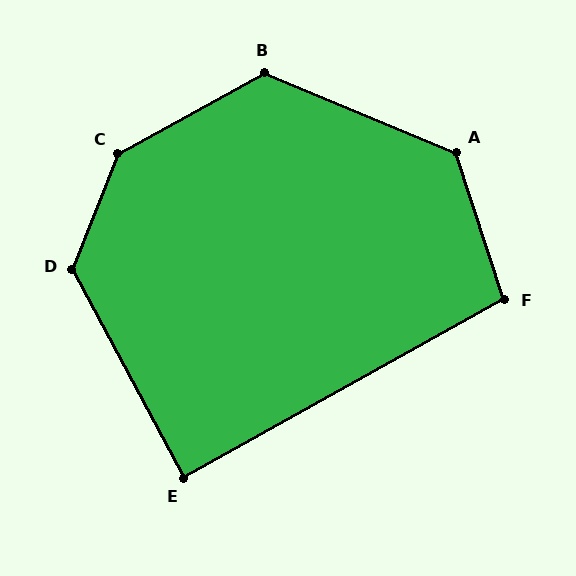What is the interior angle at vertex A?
Approximately 130 degrees (obtuse).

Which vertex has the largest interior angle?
C, at approximately 141 degrees.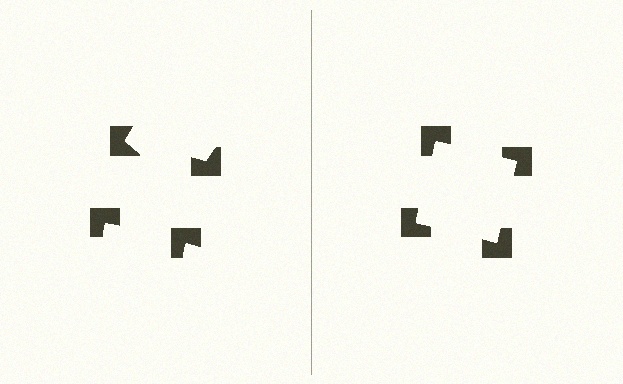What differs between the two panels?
The notched squares are positioned identically on both sides; only the wedge orientations differ. On the right they align to a square; on the left they are misaligned.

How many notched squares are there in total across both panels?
8 — 4 on each side.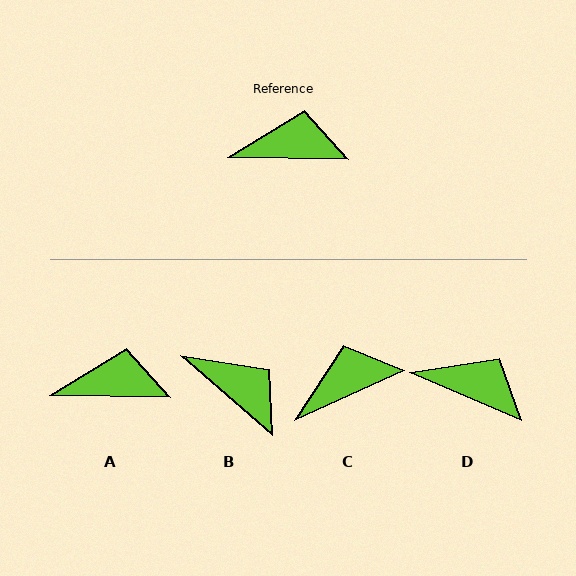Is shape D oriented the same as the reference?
No, it is off by about 22 degrees.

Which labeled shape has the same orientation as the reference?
A.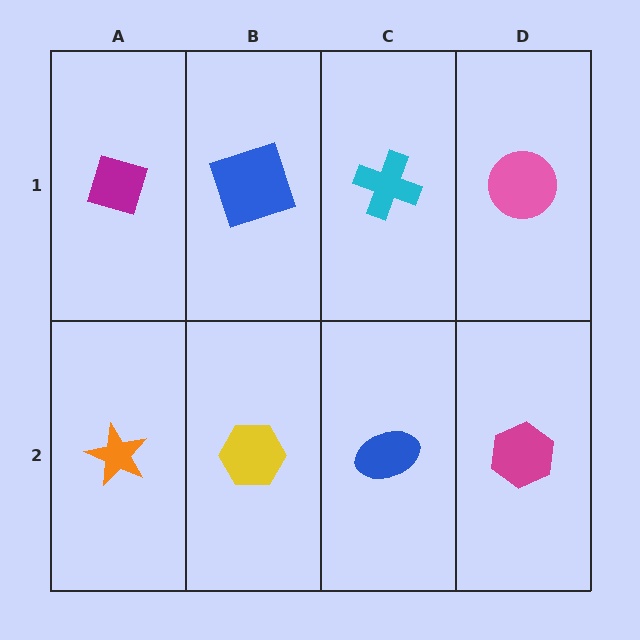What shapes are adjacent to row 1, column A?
An orange star (row 2, column A), a blue square (row 1, column B).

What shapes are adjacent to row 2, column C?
A cyan cross (row 1, column C), a yellow hexagon (row 2, column B), a magenta hexagon (row 2, column D).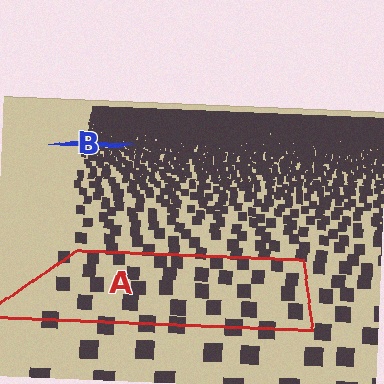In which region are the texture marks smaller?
The texture marks are smaller in region B, because it is farther away.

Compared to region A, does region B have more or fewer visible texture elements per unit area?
Region B has more texture elements per unit area — they are packed more densely because it is farther away.